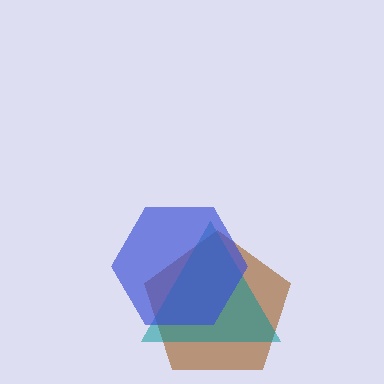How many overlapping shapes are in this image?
There are 3 overlapping shapes in the image.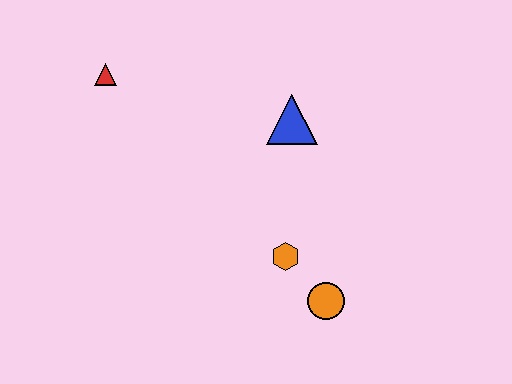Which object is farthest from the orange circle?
The red triangle is farthest from the orange circle.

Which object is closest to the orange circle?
The orange hexagon is closest to the orange circle.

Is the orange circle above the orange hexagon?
No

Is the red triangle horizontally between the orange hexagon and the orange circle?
No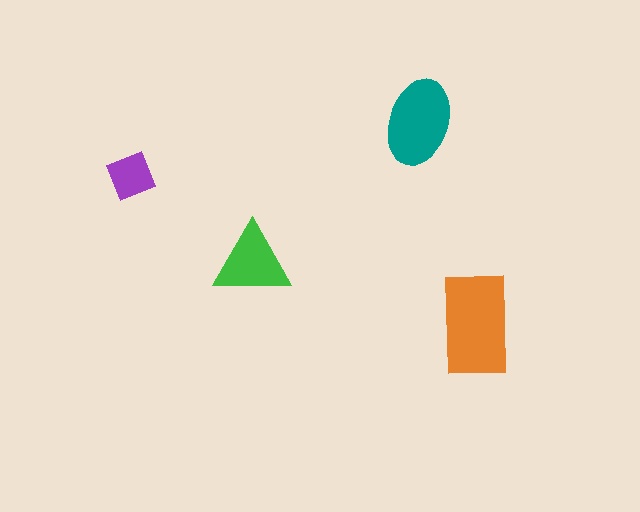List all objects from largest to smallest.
The orange rectangle, the teal ellipse, the green triangle, the purple square.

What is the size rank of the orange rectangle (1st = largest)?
1st.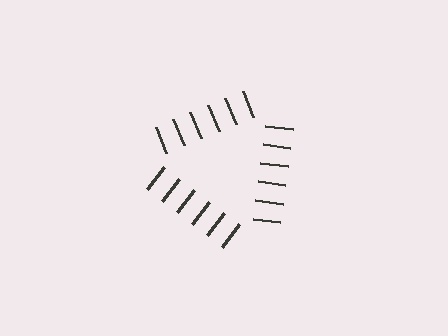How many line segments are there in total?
18 — 6 along each of the 3 edges.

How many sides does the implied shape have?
3 sides — the line-ends trace a triangle.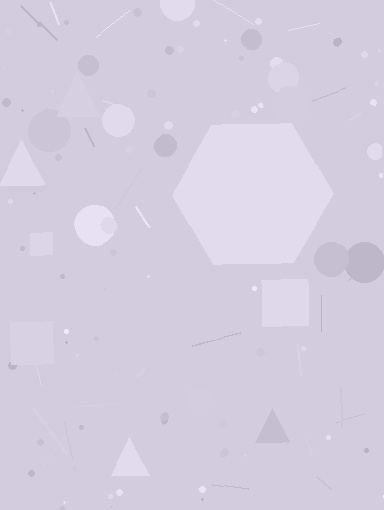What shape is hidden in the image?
A hexagon is hidden in the image.